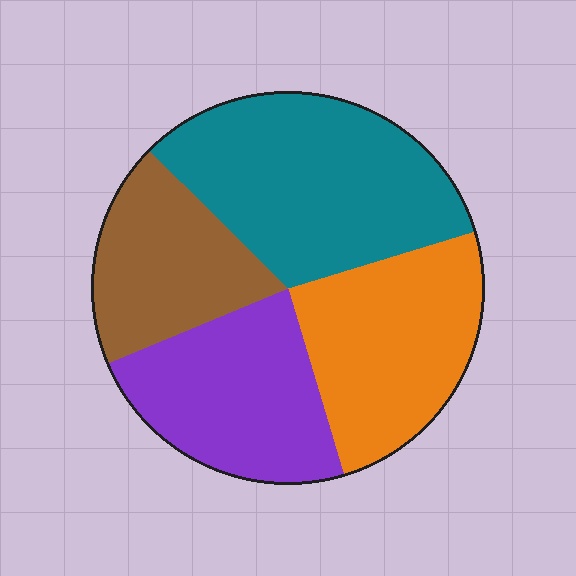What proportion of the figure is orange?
Orange covers around 25% of the figure.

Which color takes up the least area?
Brown, at roughly 20%.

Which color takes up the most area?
Teal, at roughly 35%.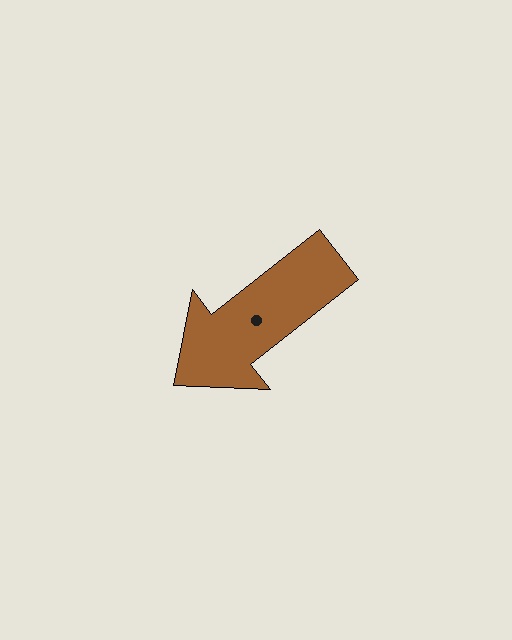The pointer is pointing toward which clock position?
Roughly 8 o'clock.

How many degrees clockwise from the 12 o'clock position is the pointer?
Approximately 232 degrees.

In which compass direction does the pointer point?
Southwest.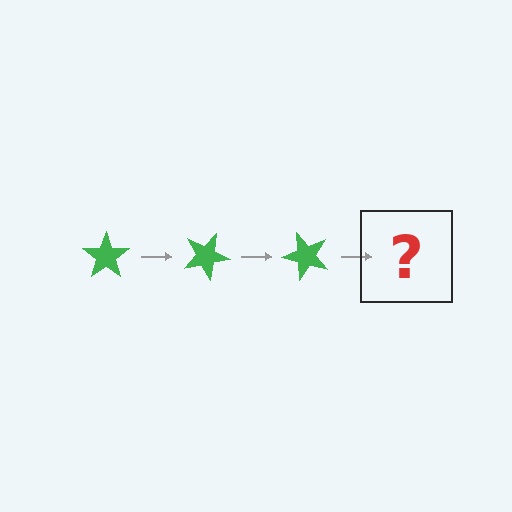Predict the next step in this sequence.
The next step is a green star rotated 75 degrees.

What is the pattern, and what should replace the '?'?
The pattern is that the star rotates 25 degrees each step. The '?' should be a green star rotated 75 degrees.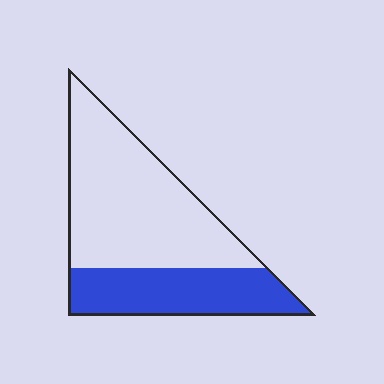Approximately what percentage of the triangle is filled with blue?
Approximately 35%.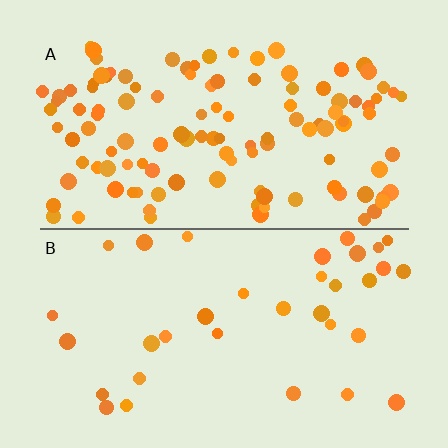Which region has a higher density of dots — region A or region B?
A (the top).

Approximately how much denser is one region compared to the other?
Approximately 3.4× — region A over region B.